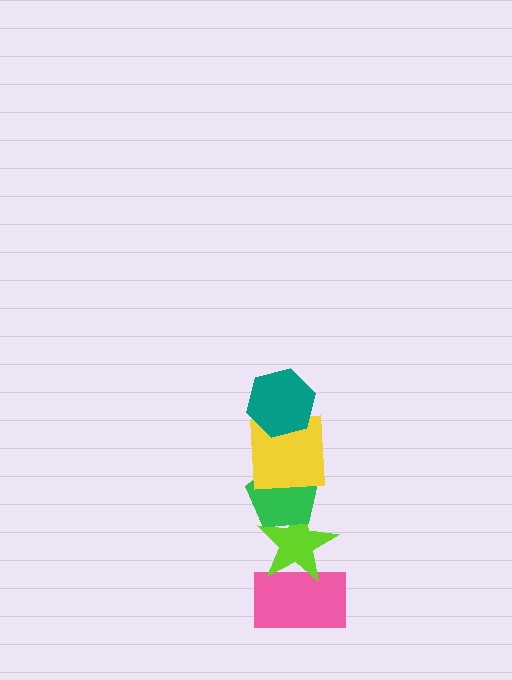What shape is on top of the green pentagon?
The yellow square is on top of the green pentagon.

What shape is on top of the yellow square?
The teal hexagon is on top of the yellow square.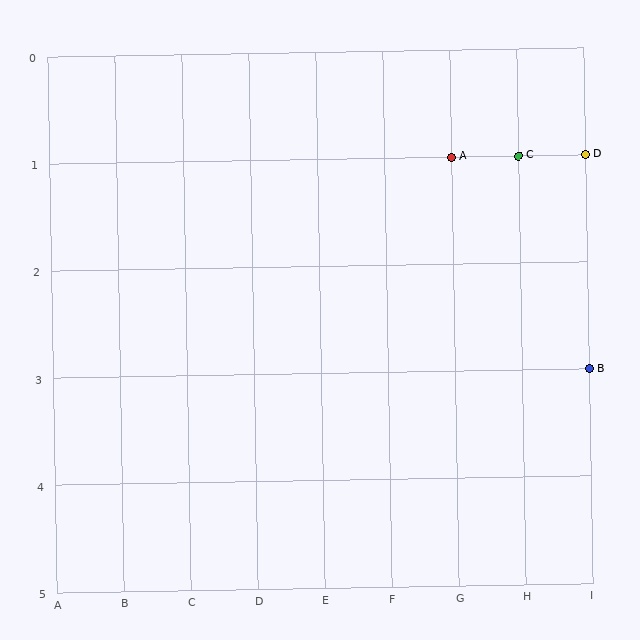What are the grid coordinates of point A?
Point A is at grid coordinates (G, 1).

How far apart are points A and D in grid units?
Points A and D are 2 columns apart.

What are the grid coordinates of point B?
Point B is at grid coordinates (I, 3).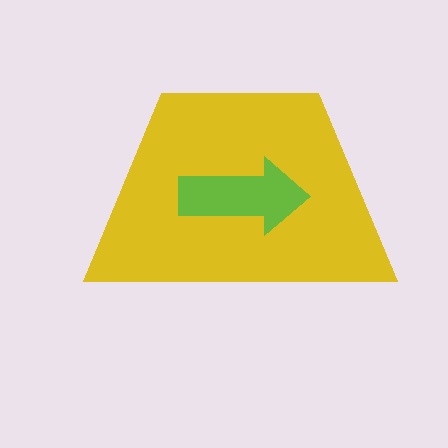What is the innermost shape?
The lime arrow.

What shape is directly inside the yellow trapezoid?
The lime arrow.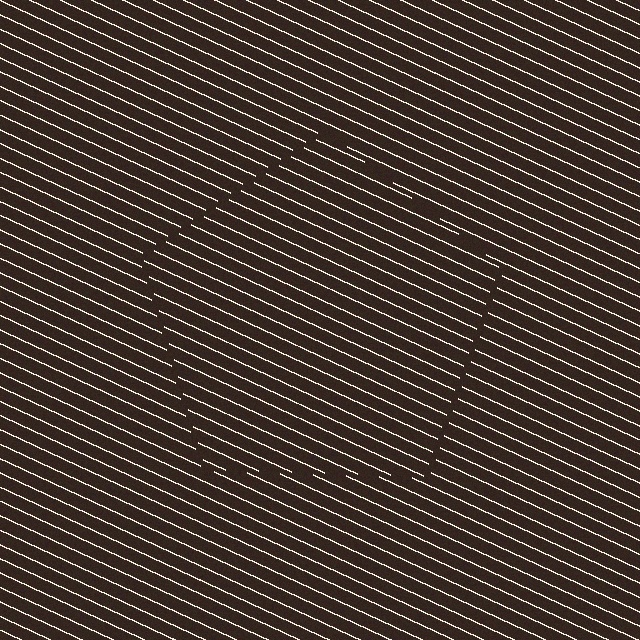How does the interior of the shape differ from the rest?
The interior of the shape contains the same grating, shifted by half a period — the contour is defined by the phase discontinuity where line-ends from the inner and outer gratings abut.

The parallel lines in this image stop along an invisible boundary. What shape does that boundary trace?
An illusory pentagon. The interior of the shape contains the same grating, shifted by half a period — the contour is defined by the phase discontinuity where line-ends from the inner and outer gratings abut.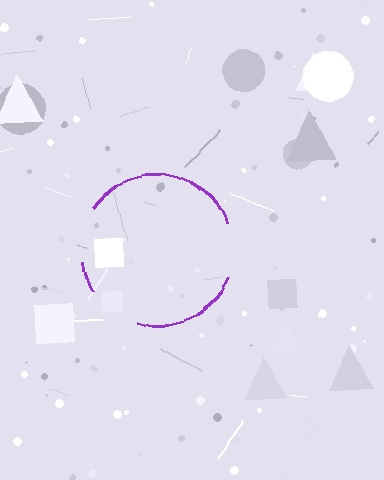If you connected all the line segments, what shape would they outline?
They would outline a circle.